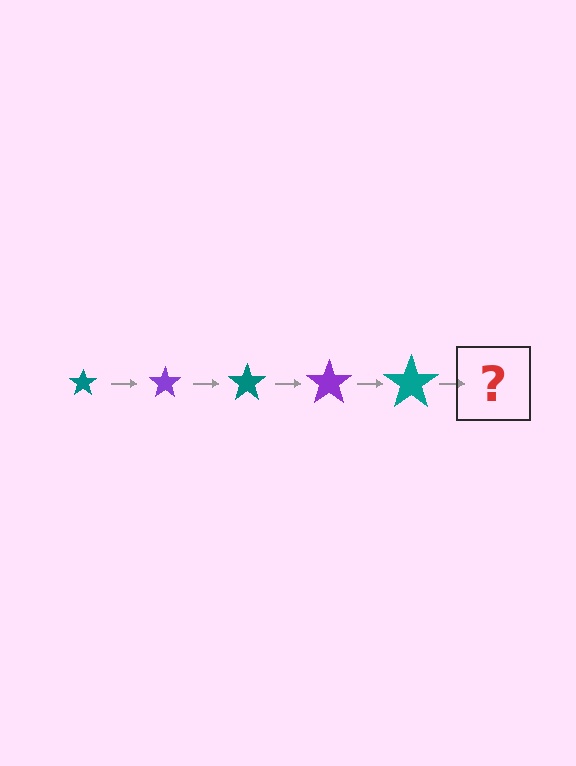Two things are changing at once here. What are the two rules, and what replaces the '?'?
The two rules are that the star grows larger each step and the color cycles through teal and purple. The '?' should be a purple star, larger than the previous one.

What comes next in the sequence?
The next element should be a purple star, larger than the previous one.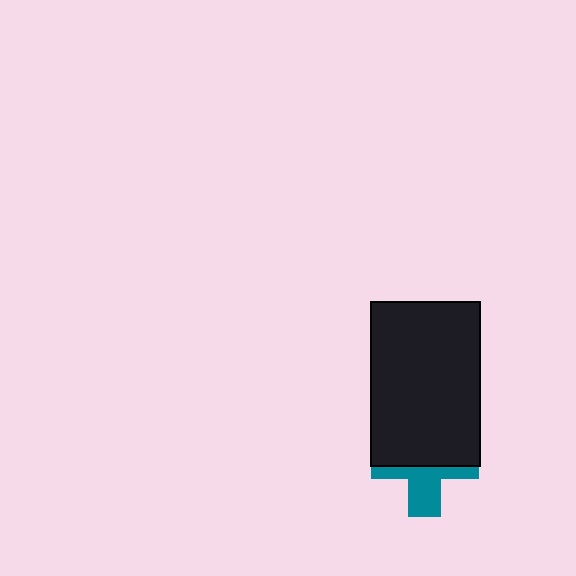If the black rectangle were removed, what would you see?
You would see the complete teal cross.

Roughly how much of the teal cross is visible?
A small part of it is visible (roughly 41%).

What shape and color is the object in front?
The object in front is a black rectangle.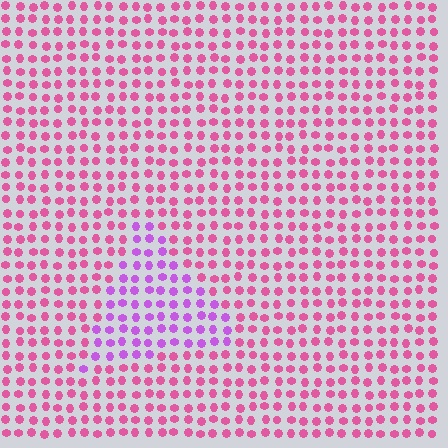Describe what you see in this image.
The image is filled with small pink elements in a uniform arrangement. A triangle-shaped region is visible where the elements are tinted to a slightly different hue, forming a subtle color boundary.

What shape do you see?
I see a triangle.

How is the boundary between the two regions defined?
The boundary is defined purely by a slight shift in hue (about 40 degrees). Spacing, size, and orientation are identical on both sides.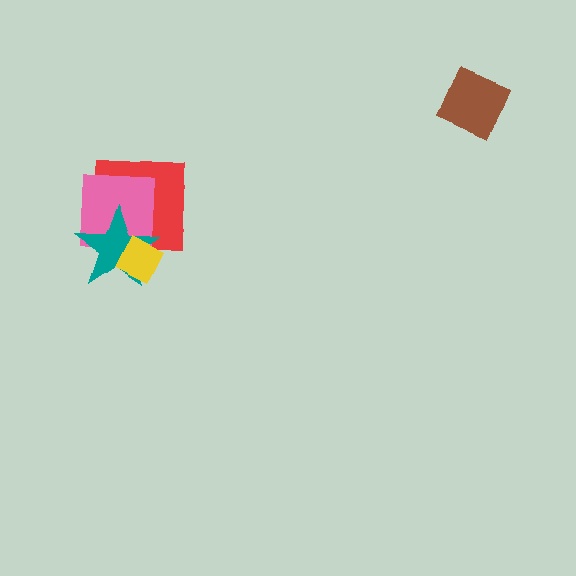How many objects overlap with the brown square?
0 objects overlap with the brown square.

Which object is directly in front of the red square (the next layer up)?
The pink square is directly in front of the red square.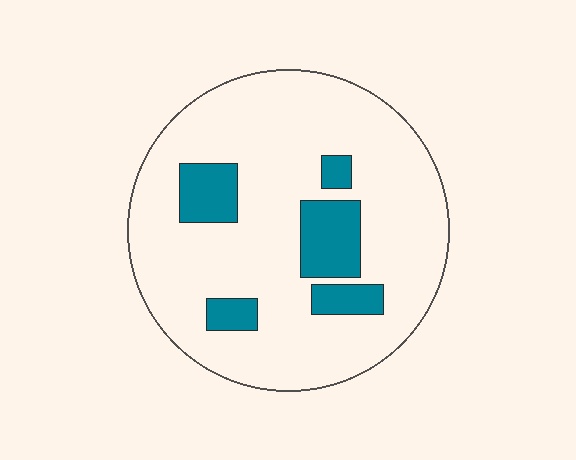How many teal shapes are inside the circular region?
5.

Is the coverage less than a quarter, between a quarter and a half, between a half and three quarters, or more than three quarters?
Less than a quarter.